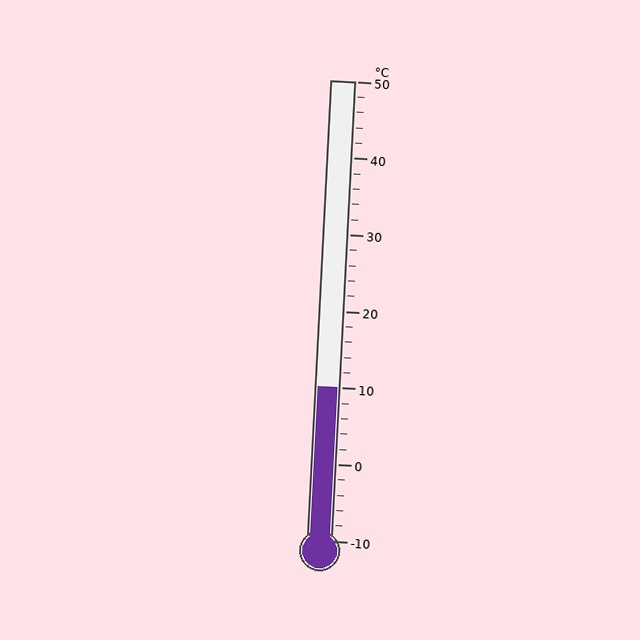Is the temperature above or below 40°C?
The temperature is below 40°C.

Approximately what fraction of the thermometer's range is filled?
The thermometer is filled to approximately 35% of its range.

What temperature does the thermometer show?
The thermometer shows approximately 10°C.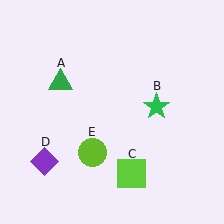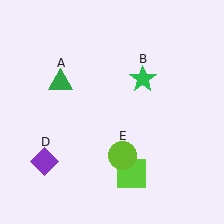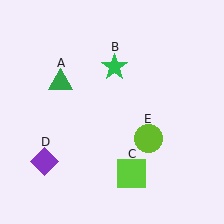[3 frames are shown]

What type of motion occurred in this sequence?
The green star (object B), lime circle (object E) rotated counterclockwise around the center of the scene.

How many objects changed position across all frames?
2 objects changed position: green star (object B), lime circle (object E).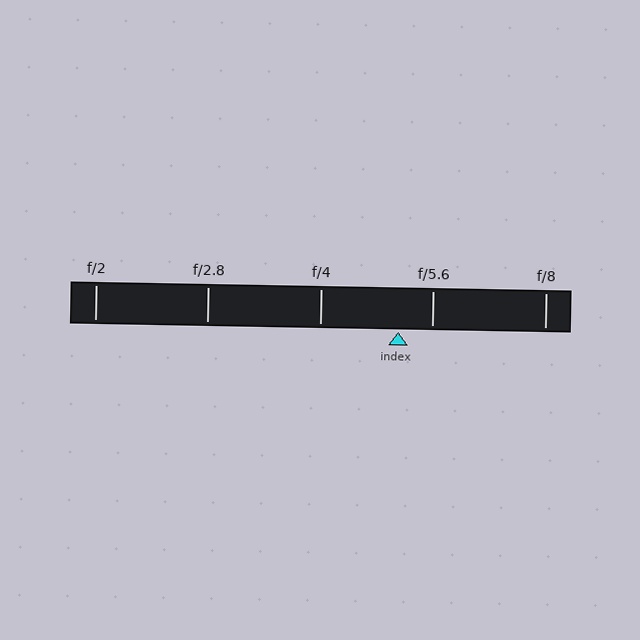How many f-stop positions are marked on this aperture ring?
There are 5 f-stop positions marked.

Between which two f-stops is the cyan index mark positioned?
The index mark is between f/4 and f/5.6.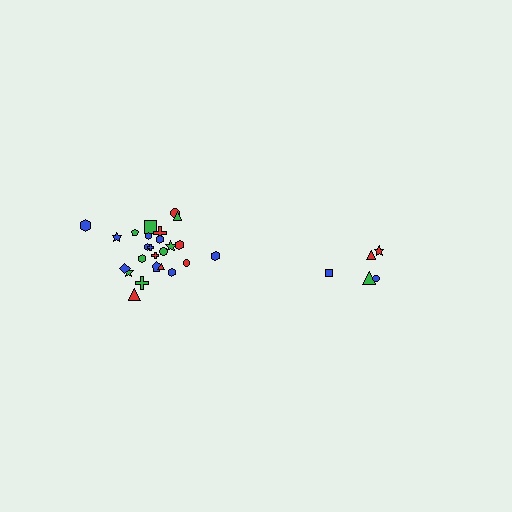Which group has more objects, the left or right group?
The left group.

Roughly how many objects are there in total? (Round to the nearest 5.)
Roughly 30 objects in total.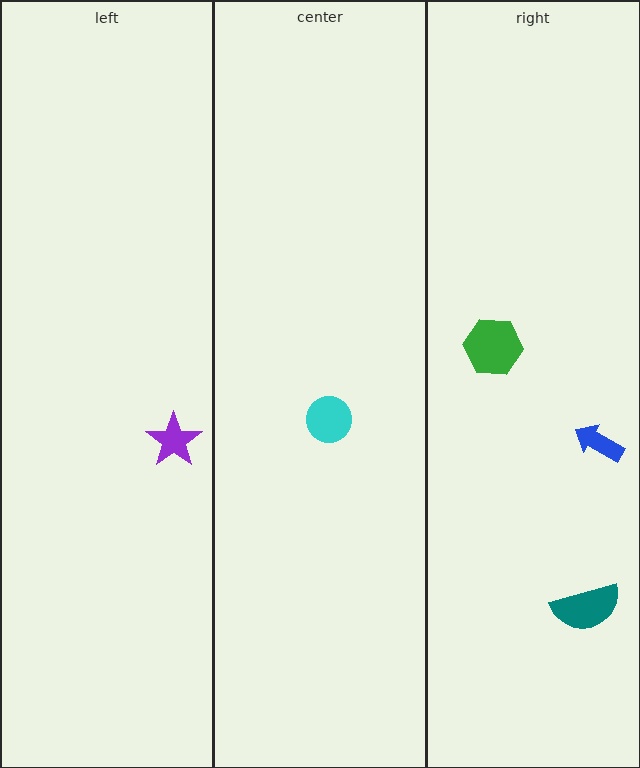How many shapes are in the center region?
1.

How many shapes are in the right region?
3.